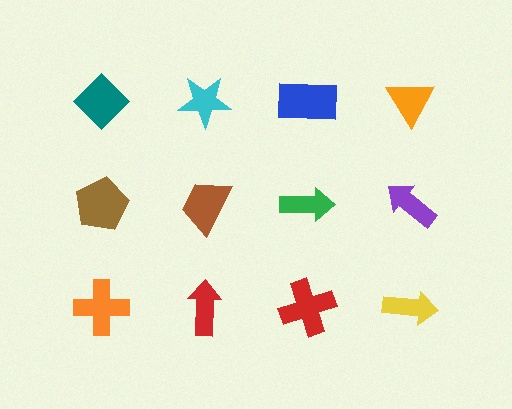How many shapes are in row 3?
4 shapes.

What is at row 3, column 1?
An orange cross.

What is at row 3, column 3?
A red cross.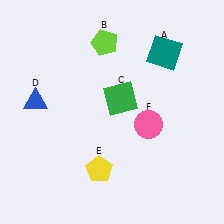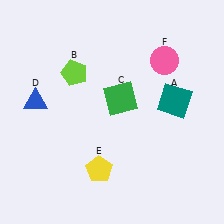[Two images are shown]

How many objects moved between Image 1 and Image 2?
3 objects moved between the two images.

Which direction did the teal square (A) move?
The teal square (A) moved down.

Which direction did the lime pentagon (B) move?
The lime pentagon (B) moved down.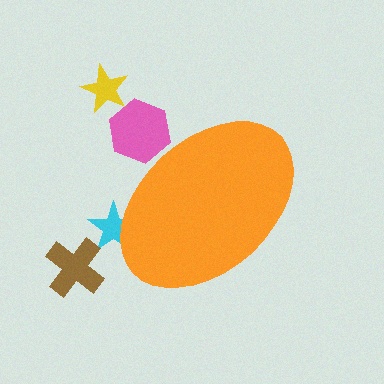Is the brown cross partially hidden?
No, the brown cross is fully visible.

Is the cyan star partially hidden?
Yes, the cyan star is partially hidden behind the orange ellipse.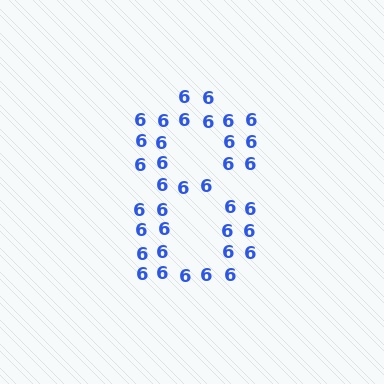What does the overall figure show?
The overall figure shows the digit 8.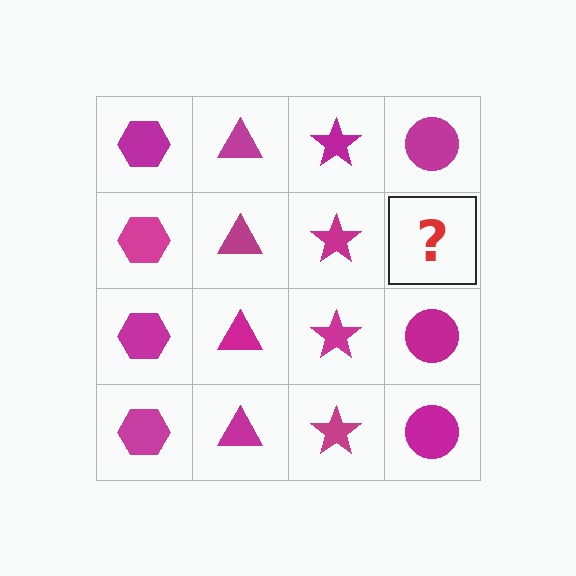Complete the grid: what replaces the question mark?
The question mark should be replaced with a magenta circle.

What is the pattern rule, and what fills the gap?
The rule is that each column has a consistent shape. The gap should be filled with a magenta circle.